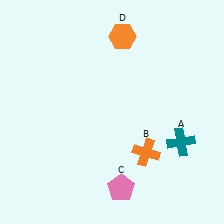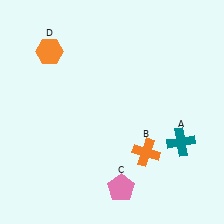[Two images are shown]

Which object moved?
The orange hexagon (D) moved left.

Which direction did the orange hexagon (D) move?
The orange hexagon (D) moved left.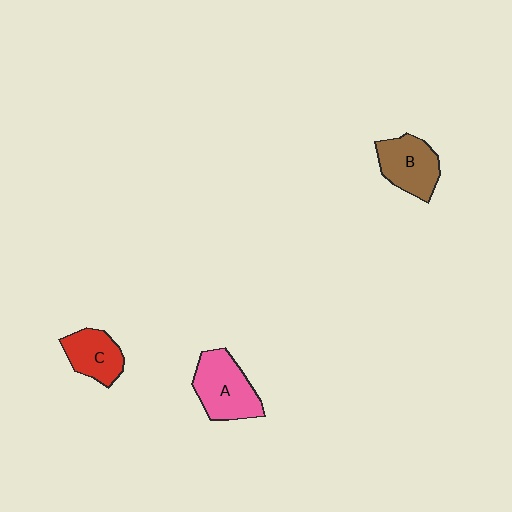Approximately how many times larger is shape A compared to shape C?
Approximately 1.4 times.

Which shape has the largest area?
Shape A (pink).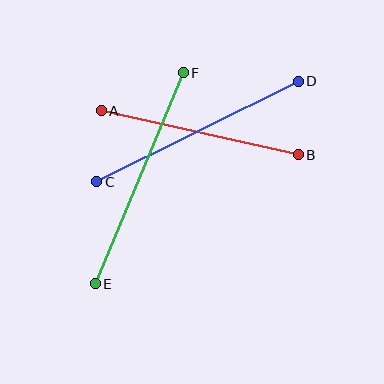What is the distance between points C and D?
The distance is approximately 225 pixels.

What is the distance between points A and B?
The distance is approximately 201 pixels.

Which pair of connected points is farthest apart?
Points E and F are farthest apart.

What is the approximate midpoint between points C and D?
The midpoint is at approximately (197, 132) pixels.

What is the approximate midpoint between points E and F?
The midpoint is at approximately (139, 178) pixels.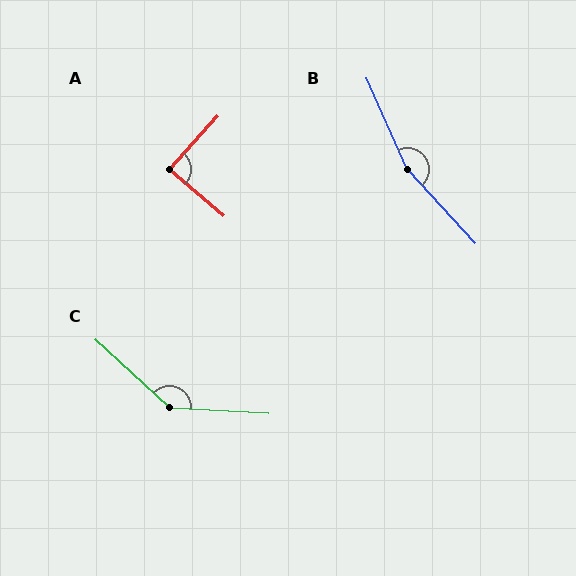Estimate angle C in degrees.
Approximately 140 degrees.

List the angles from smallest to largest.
A (88°), C (140°), B (161°).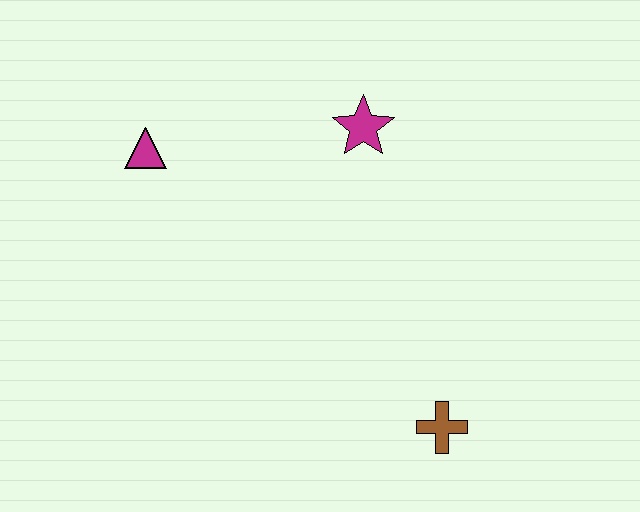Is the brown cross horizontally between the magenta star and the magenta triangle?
No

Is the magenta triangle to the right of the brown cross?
No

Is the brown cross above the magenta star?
No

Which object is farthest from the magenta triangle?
The brown cross is farthest from the magenta triangle.